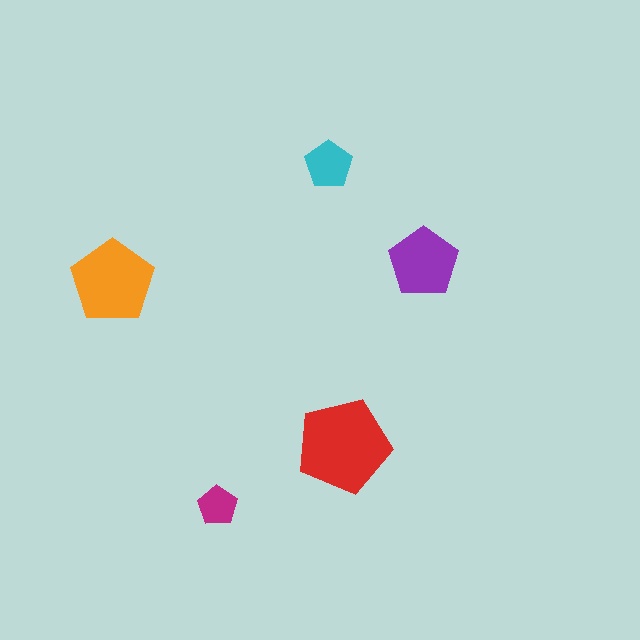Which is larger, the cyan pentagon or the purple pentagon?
The purple one.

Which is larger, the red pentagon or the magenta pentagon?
The red one.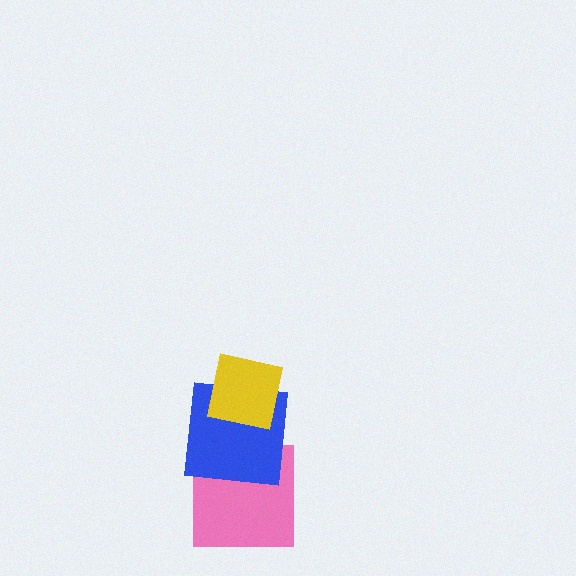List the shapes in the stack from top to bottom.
From top to bottom: the yellow square, the blue square, the pink square.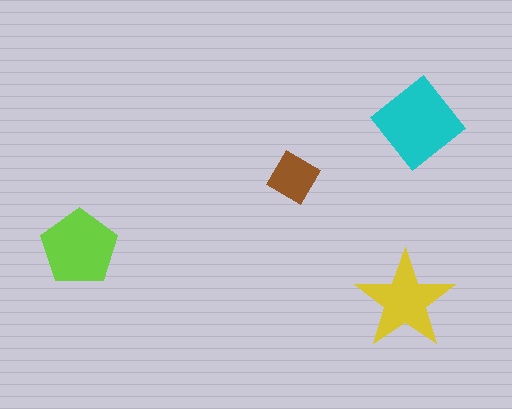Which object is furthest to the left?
The lime pentagon is leftmost.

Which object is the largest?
The cyan diamond.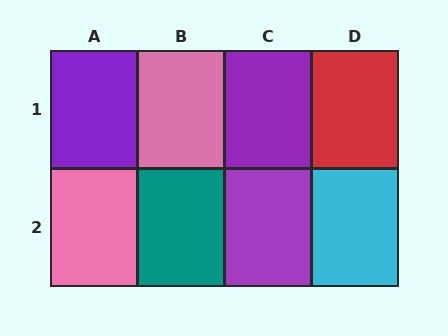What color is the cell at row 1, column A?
Purple.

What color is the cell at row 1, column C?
Purple.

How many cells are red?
1 cell is red.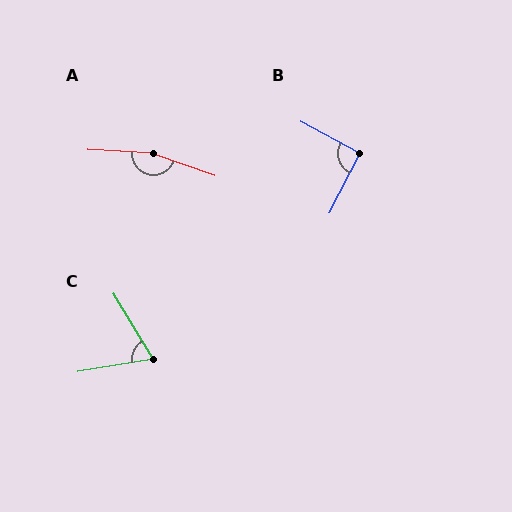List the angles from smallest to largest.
C (68°), B (91°), A (164°).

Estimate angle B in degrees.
Approximately 91 degrees.